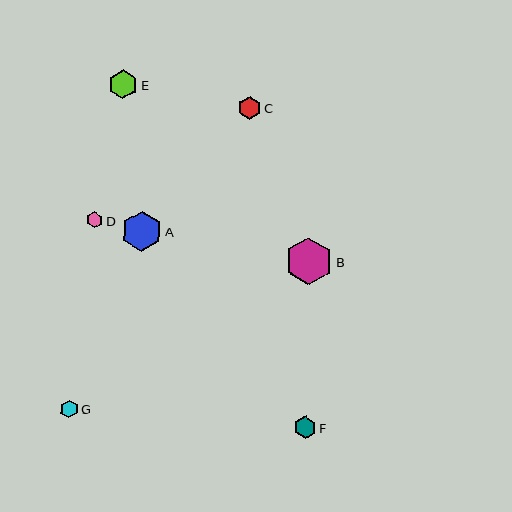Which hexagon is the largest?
Hexagon B is the largest with a size of approximately 47 pixels.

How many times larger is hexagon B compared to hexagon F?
Hexagon B is approximately 2.1 times the size of hexagon F.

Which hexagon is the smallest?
Hexagon D is the smallest with a size of approximately 16 pixels.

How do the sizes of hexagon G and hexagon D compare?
Hexagon G and hexagon D are approximately the same size.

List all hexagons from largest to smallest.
From largest to smallest: B, A, E, C, F, G, D.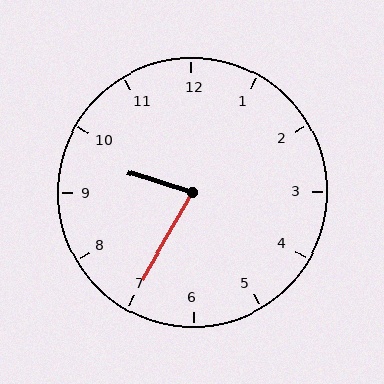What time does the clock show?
9:35.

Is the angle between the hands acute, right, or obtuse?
It is acute.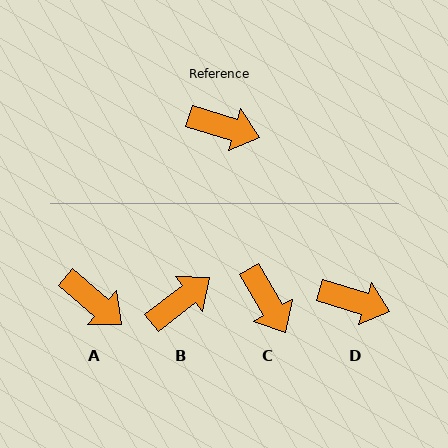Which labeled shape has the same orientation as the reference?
D.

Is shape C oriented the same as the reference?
No, it is off by about 43 degrees.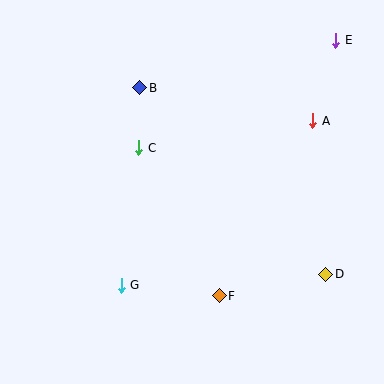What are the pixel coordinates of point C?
Point C is at (139, 148).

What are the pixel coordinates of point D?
Point D is at (326, 274).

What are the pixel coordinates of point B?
Point B is at (140, 88).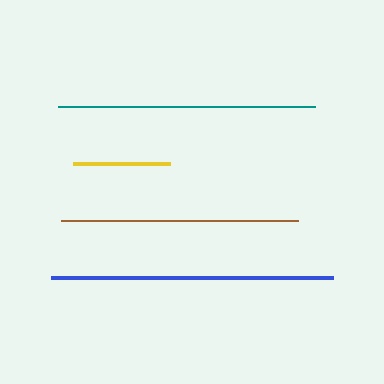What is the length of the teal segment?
The teal segment is approximately 257 pixels long.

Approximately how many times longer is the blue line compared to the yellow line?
The blue line is approximately 2.9 times the length of the yellow line.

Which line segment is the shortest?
The yellow line is the shortest at approximately 97 pixels.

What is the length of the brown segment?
The brown segment is approximately 237 pixels long.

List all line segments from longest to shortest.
From longest to shortest: blue, teal, brown, yellow.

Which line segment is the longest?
The blue line is the longest at approximately 282 pixels.